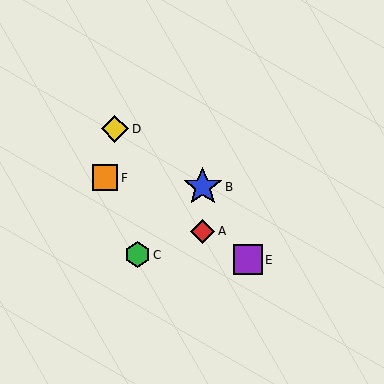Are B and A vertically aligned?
Yes, both are at x≈203.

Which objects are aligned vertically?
Objects A, B are aligned vertically.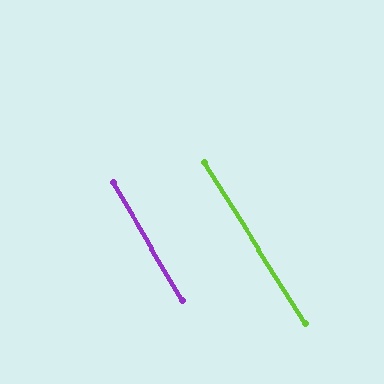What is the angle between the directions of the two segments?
Approximately 1 degree.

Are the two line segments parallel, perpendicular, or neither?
Parallel — their directions differ by only 1.3°.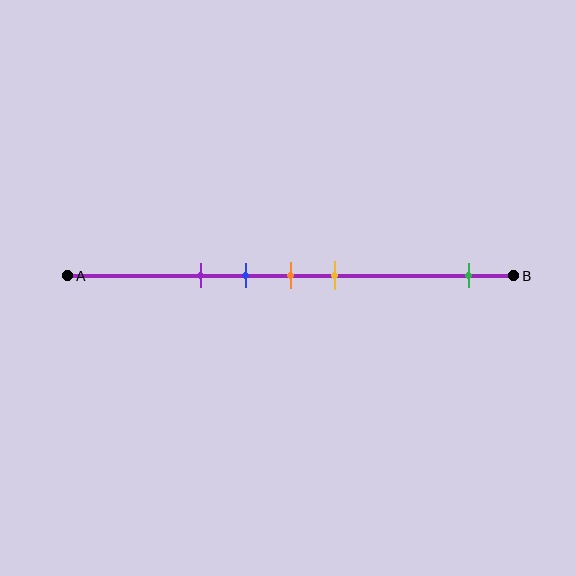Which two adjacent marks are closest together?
The blue and orange marks are the closest adjacent pair.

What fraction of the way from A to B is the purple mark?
The purple mark is approximately 30% (0.3) of the way from A to B.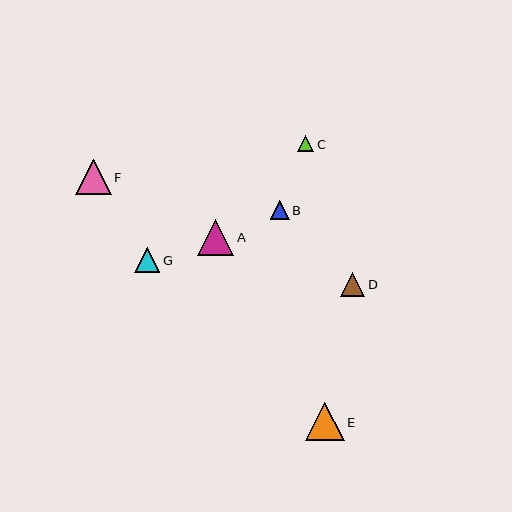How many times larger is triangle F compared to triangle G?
Triangle F is approximately 1.4 times the size of triangle G.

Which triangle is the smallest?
Triangle C is the smallest with a size of approximately 16 pixels.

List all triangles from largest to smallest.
From largest to smallest: E, A, F, G, D, B, C.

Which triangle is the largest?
Triangle E is the largest with a size of approximately 39 pixels.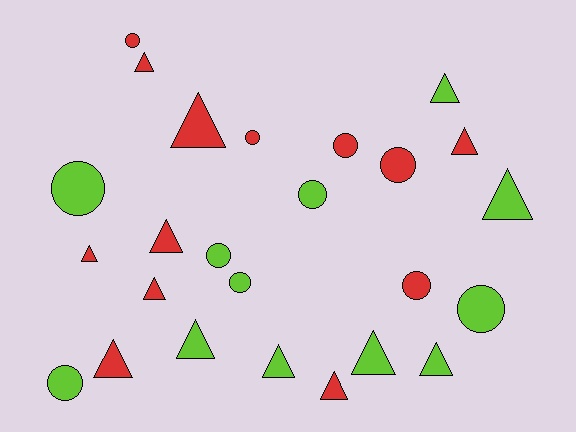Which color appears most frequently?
Red, with 13 objects.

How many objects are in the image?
There are 25 objects.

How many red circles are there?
There are 5 red circles.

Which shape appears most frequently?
Triangle, with 14 objects.